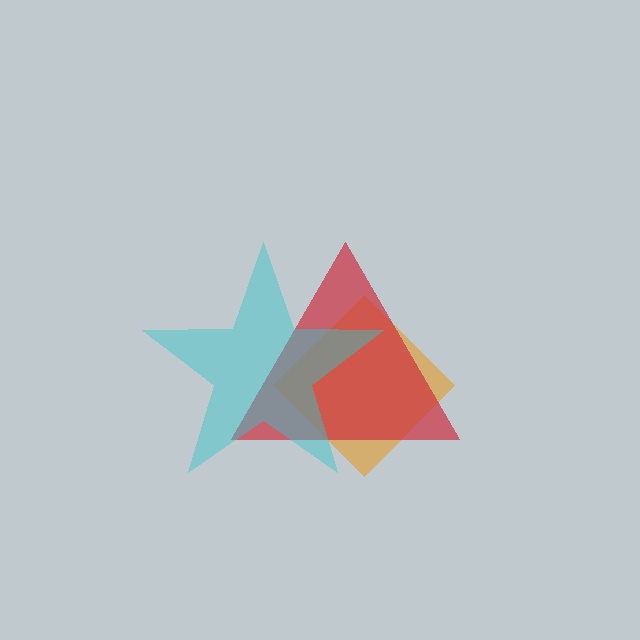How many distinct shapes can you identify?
There are 3 distinct shapes: an orange diamond, a red triangle, a cyan star.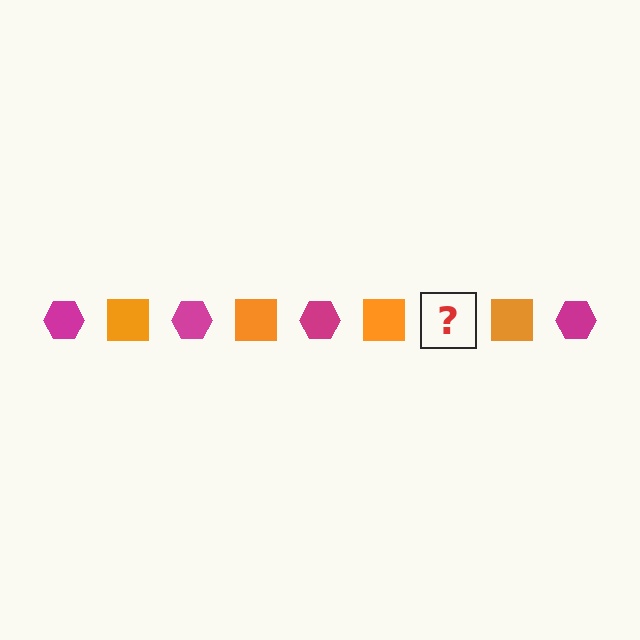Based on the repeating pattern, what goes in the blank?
The blank should be a magenta hexagon.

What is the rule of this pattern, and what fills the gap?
The rule is that the pattern alternates between magenta hexagon and orange square. The gap should be filled with a magenta hexagon.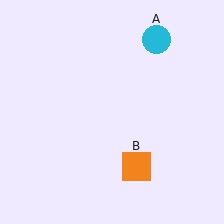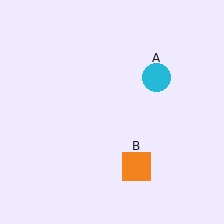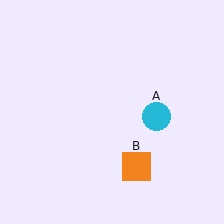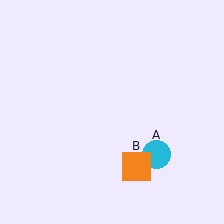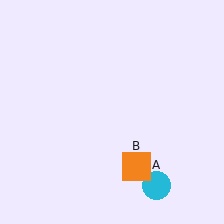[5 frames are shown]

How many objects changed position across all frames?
1 object changed position: cyan circle (object A).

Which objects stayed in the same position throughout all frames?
Orange square (object B) remained stationary.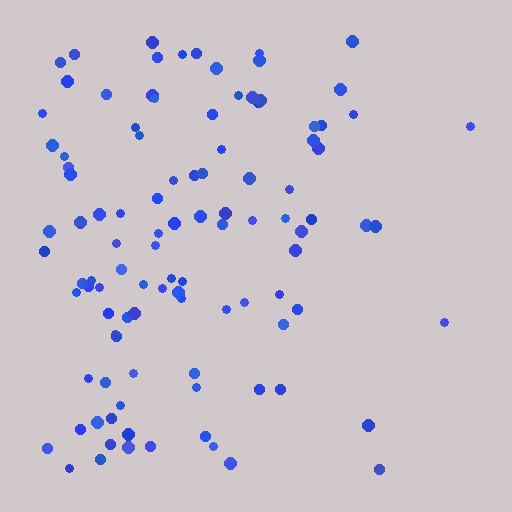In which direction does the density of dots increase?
From right to left, with the left side densest.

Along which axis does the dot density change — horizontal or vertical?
Horizontal.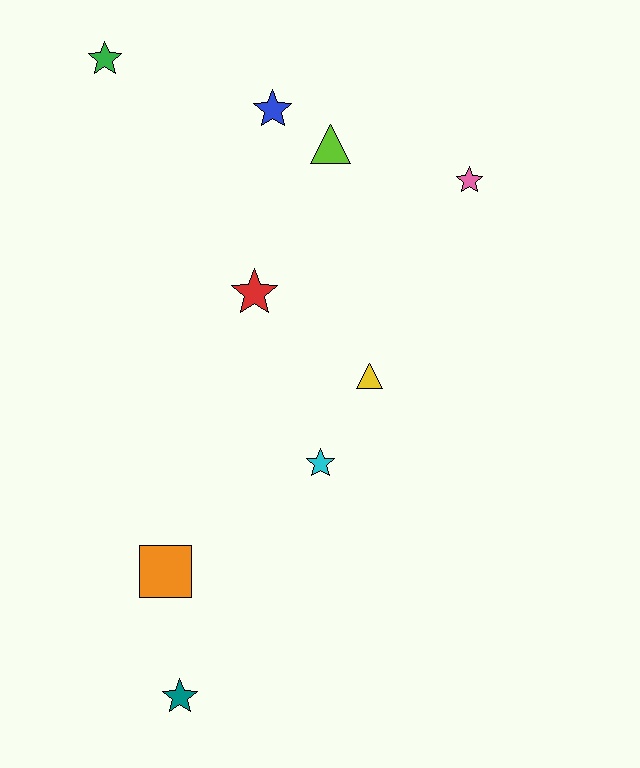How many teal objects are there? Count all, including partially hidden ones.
There is 1 teal object.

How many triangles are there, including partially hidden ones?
There are 2 triangles.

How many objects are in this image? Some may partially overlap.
There are 9 objects.